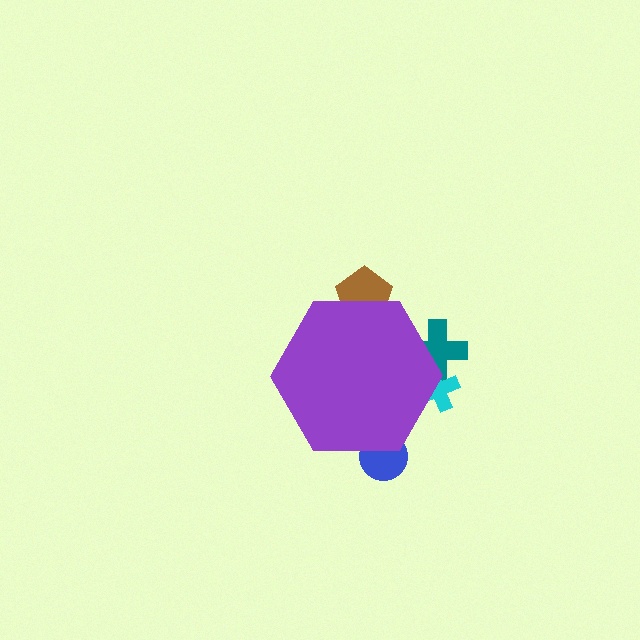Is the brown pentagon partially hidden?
Yes, the brown pentagon is partially hidden behind the purple hexagon.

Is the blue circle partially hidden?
Yes, the blue circle is partially hidden behind the purple hexagon.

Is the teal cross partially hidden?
Yes, the teal cross is partially hidden behind the purple hexagon.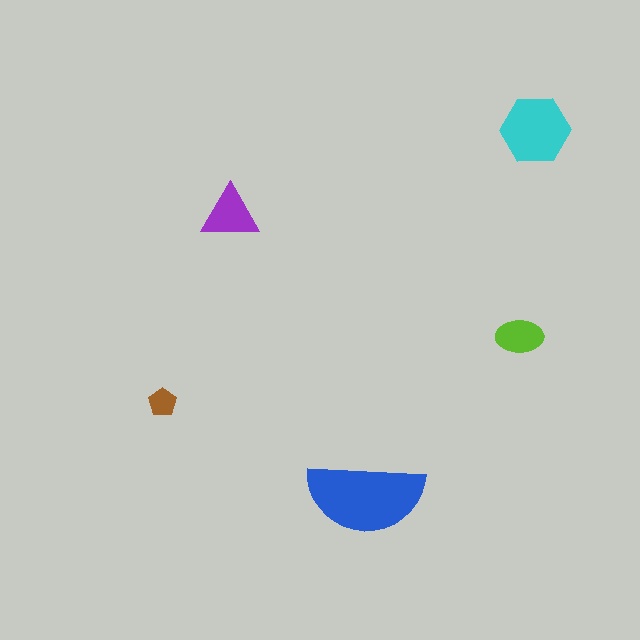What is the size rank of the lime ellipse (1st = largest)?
4th.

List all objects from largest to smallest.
The blue semicircle, the cyan hexagon, the purple triangle, the lime ellipse, the brown pentagon.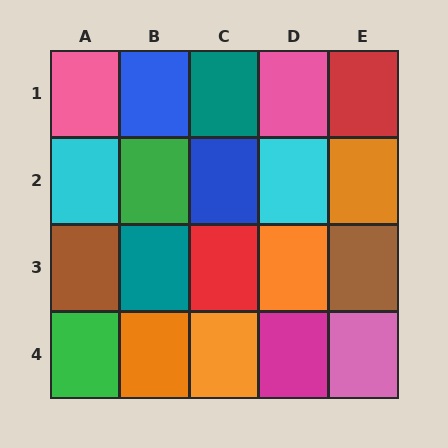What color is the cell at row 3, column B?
Teal.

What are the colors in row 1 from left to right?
Pink, blue, teal, pink, red.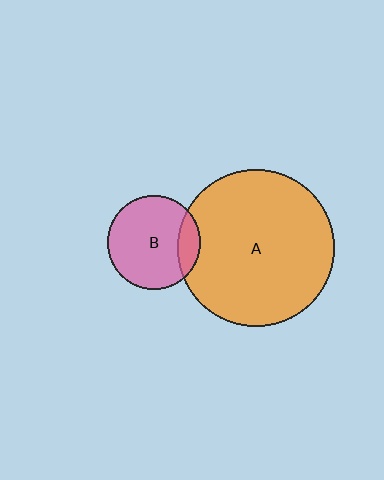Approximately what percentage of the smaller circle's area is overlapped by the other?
Approximately 15%.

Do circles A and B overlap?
Yes.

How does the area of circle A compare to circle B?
Approximately 2.8 times.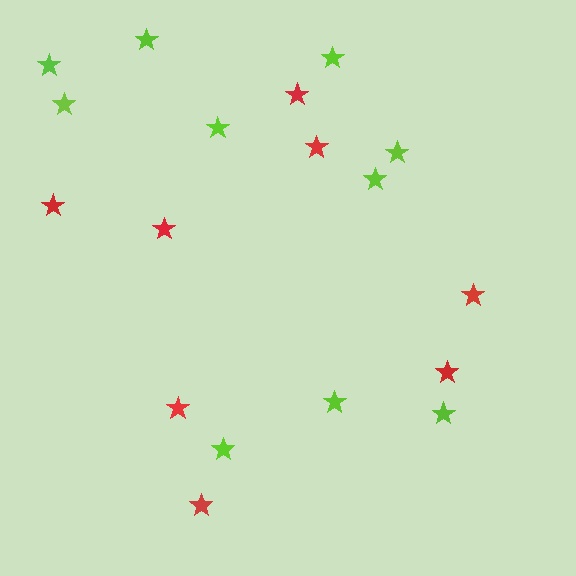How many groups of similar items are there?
There are 2 groups: one group of red stars (8) and one group of lime stars (10).